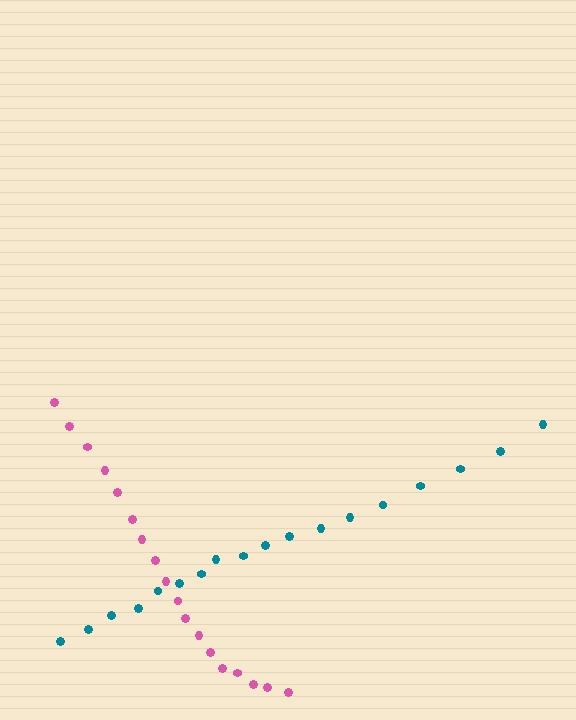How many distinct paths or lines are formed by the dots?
There are 2 distinct paths.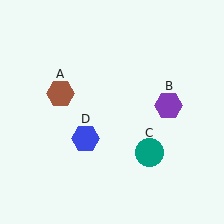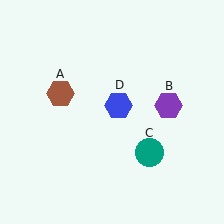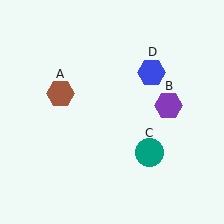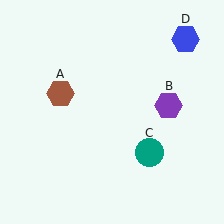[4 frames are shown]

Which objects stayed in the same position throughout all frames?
Brown hexagon (object A) and purple hexagon (object B) and teal circle (object C) remained stationary.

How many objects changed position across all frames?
1 object changed position: blue hexagon (object D).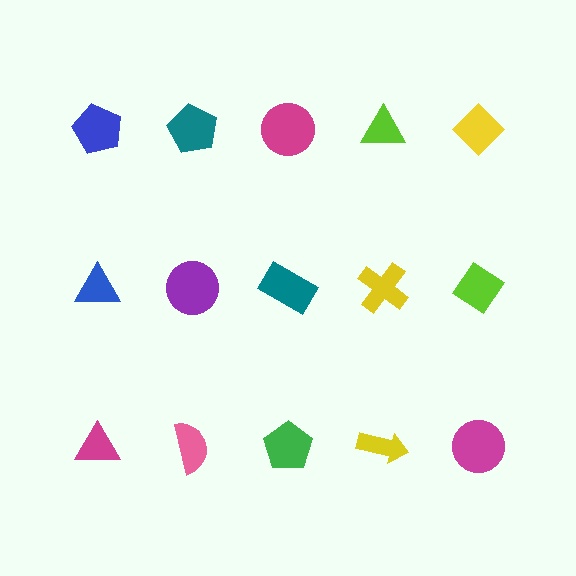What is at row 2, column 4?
A yellow cross.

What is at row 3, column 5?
A magenta circle.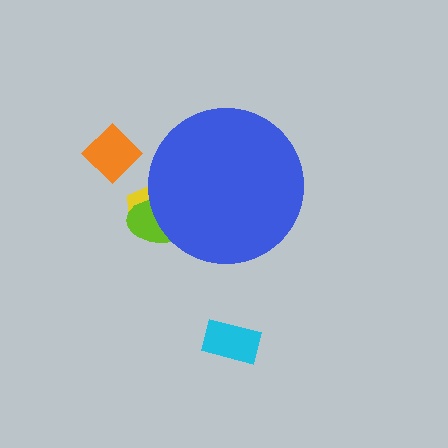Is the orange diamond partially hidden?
No, the orange diamond is fully visible.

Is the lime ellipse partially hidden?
Yes, the lime ellipse is partially hidden behind the blue circle.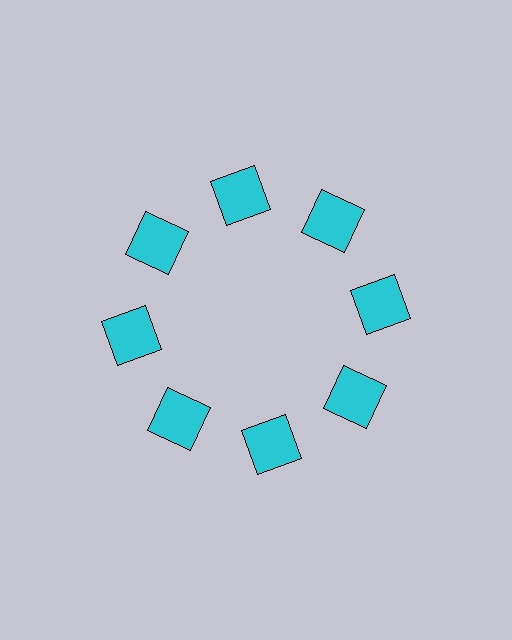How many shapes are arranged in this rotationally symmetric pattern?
There are 8 shapes, arranged in 8 groups of 1.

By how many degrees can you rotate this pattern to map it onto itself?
The pattern maps onto itself every 45 degrees of rotation.